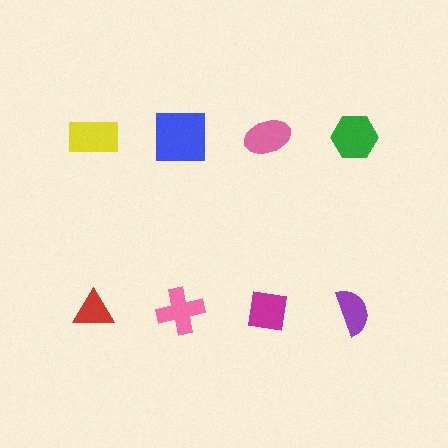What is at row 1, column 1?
A yellow rectangle.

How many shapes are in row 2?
4 shapes.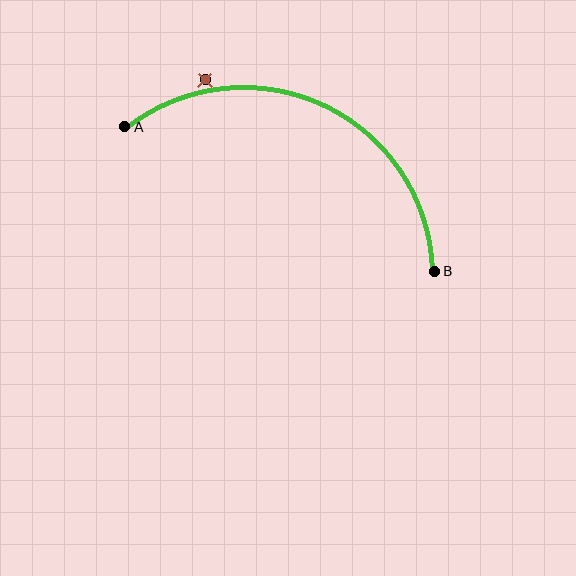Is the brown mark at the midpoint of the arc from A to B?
No — the brown mark does not lie on the arc at all. It sits slightly outside the curve.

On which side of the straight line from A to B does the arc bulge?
The arc bulges above the straight line connecting A and B.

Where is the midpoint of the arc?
The arc midpoint is the point on the curve farthest from the straight line joining A and B. It sits above that line.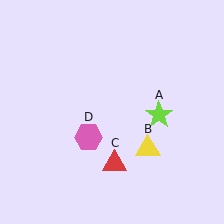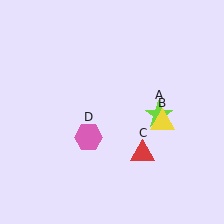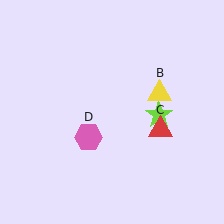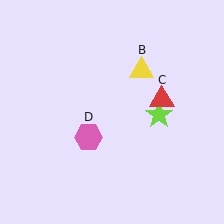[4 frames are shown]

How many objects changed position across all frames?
2 objects changed position: yellow triangle (object B), red triangle (object C).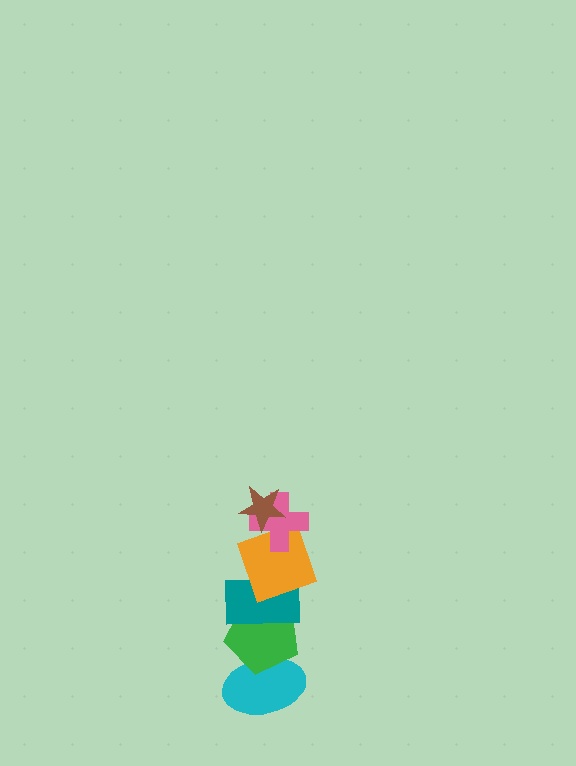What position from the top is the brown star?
The brown star is 1st from the top.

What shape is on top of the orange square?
The pink cross is on top of the orange square.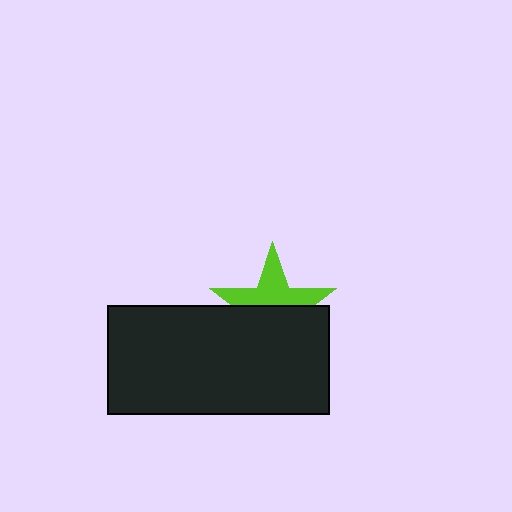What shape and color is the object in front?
The object in front is a black rectangle.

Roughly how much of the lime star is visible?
About half of it is visible (roughly 49%).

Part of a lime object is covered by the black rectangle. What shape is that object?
It is a star.